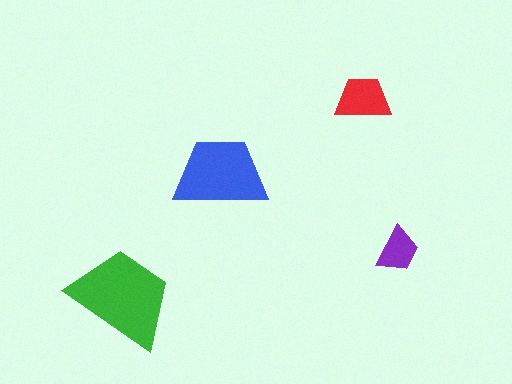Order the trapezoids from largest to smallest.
the green one, the blue one, the red one, the purple one.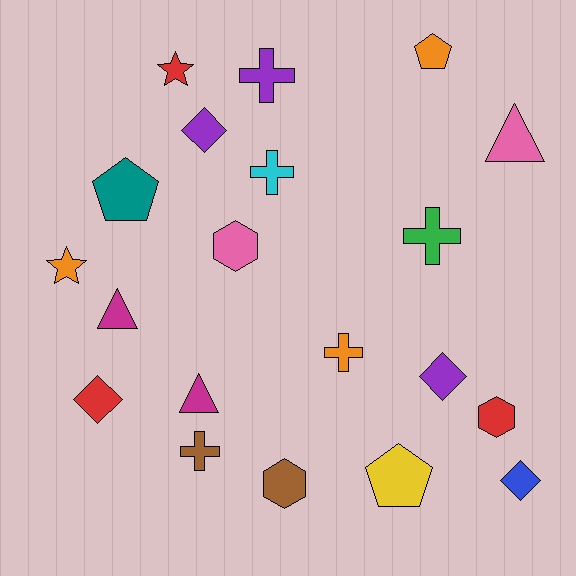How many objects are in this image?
There are 20 objects.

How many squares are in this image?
There are no squares.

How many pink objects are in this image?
There are 2 pink objects.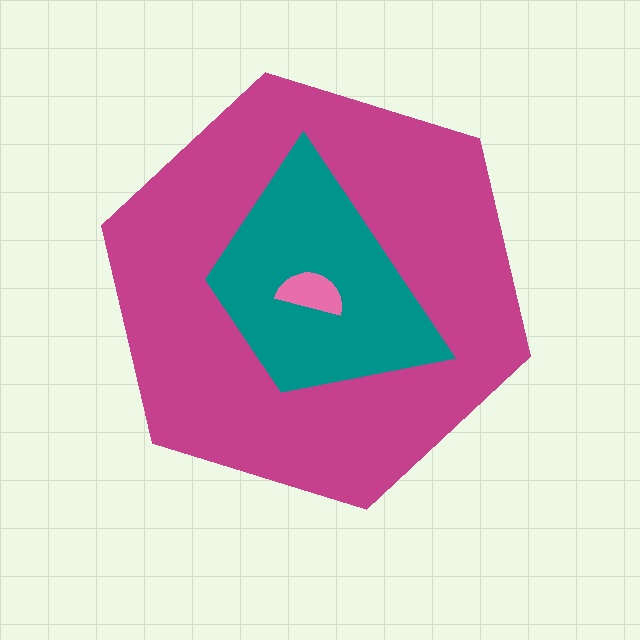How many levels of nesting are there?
3.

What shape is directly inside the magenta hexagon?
The teal trapezoid.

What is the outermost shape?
The magenta hexagon.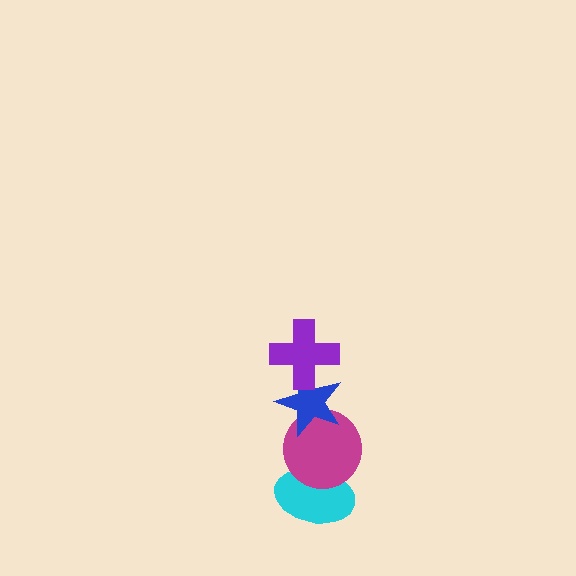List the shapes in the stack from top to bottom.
From top to bottom: the purple cross, the blue star, the magenta circle, the cyan ellipse.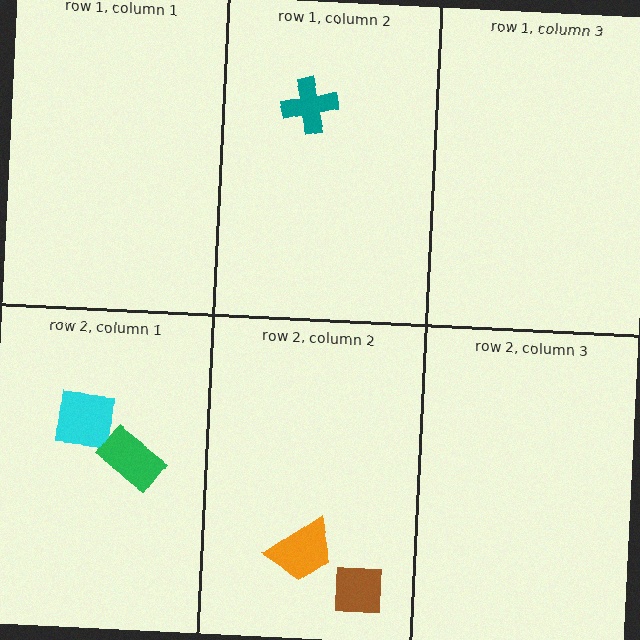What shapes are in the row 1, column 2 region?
The teal cross.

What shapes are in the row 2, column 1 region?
The cyan square, the green rectangle.